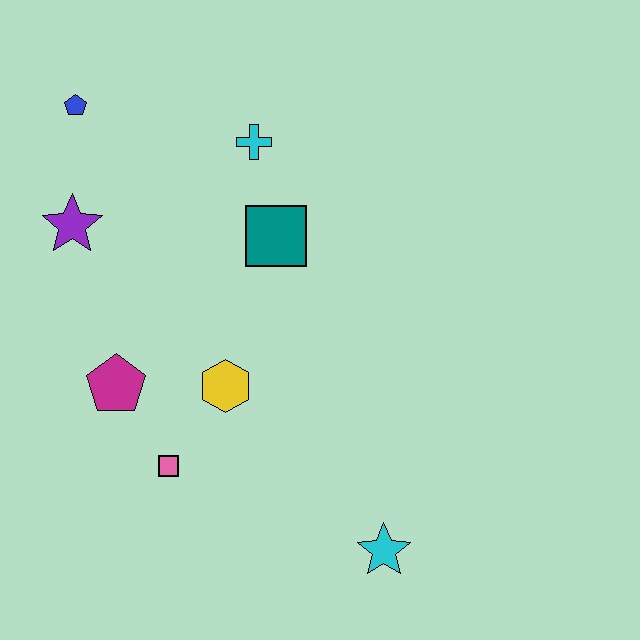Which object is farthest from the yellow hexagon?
The blue pentagon is farthest from the yellow hexagon.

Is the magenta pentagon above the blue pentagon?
No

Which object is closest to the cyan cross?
The teal square is closest to the cyan cross.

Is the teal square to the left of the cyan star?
Yes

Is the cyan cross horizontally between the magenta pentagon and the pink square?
No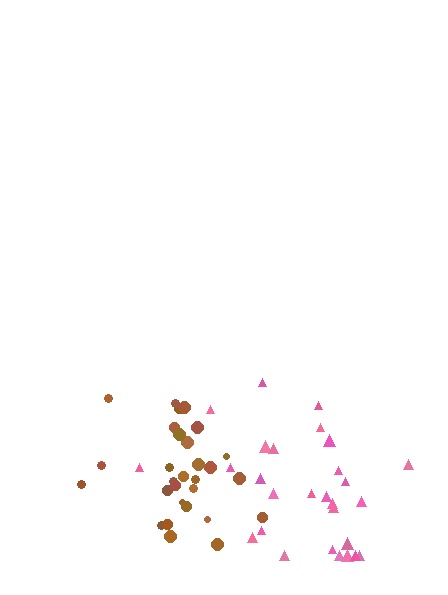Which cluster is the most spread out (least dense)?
Pink.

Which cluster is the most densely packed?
Brown.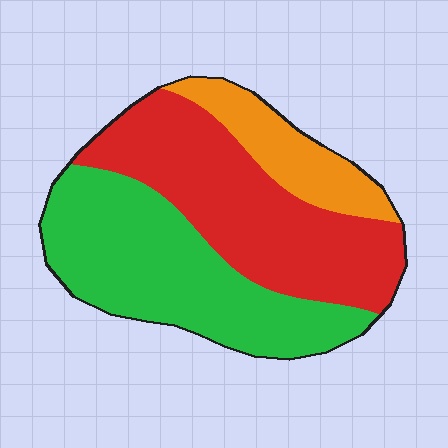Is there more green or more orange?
Green.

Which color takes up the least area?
Orange, at roughly 15%.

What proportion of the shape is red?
Red covers around 45% of the shape.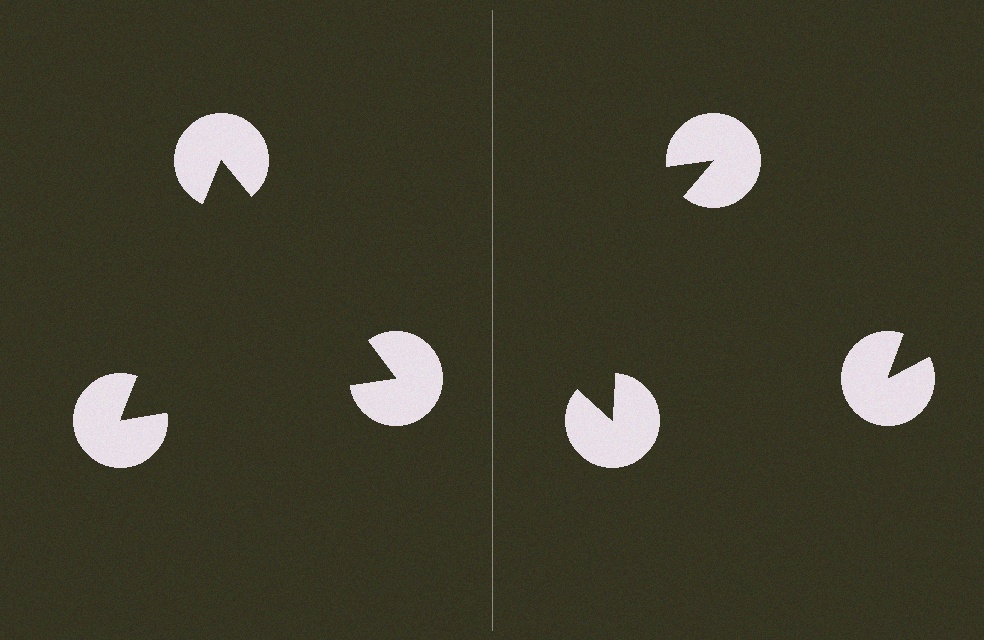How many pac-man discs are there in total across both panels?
6 — 3 on each side.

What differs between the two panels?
The pac-man discs are positioned identically on both sides; only the wedge orientations differ. On the left they align to a triangle; on the right they are misaligned.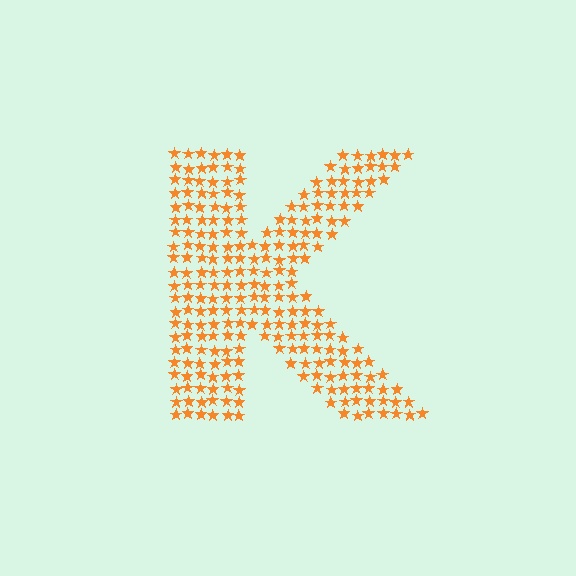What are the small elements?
The small elements are stars.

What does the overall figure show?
The overall figure shows the letter K.